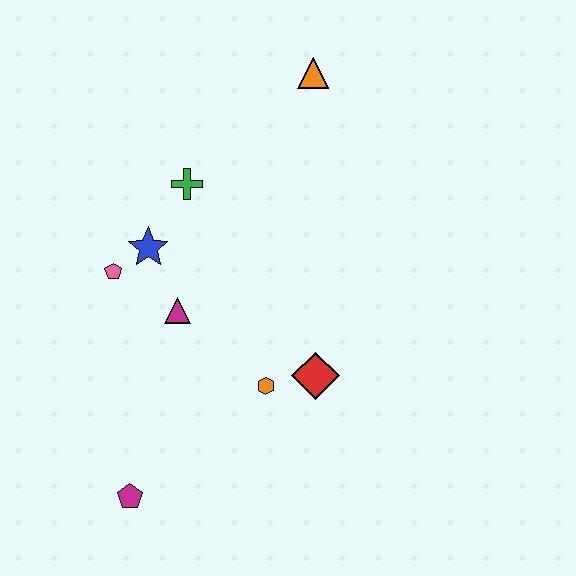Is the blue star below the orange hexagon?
No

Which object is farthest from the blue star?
The magenta pentagon is farthest from the blue star.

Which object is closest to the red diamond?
The orange hexagon is closest to the red diamond.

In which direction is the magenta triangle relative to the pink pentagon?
The magenta triangle is to the right of the pink pentagon.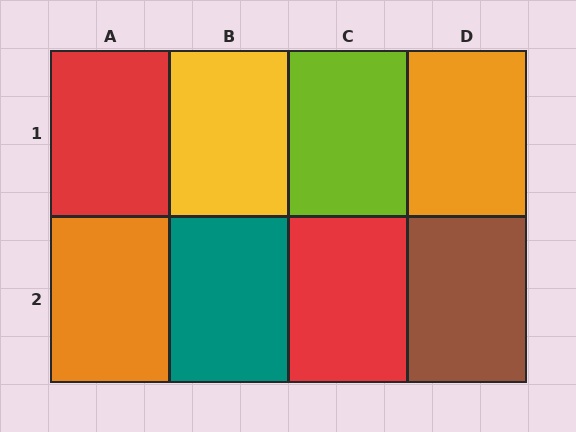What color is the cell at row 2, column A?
Orange.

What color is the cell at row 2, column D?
Brown.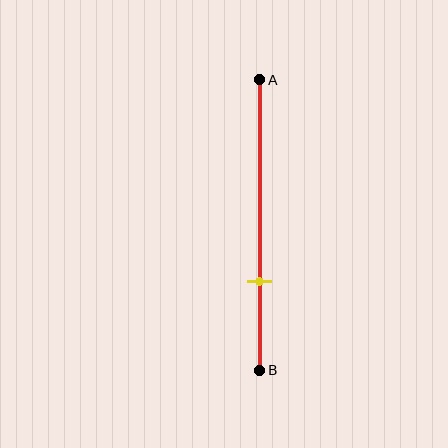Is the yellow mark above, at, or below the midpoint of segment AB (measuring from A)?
The yellow mark is below the midpoint of segment AB.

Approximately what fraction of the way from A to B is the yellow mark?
The yellow mark is approximately 70% of the way from A to B.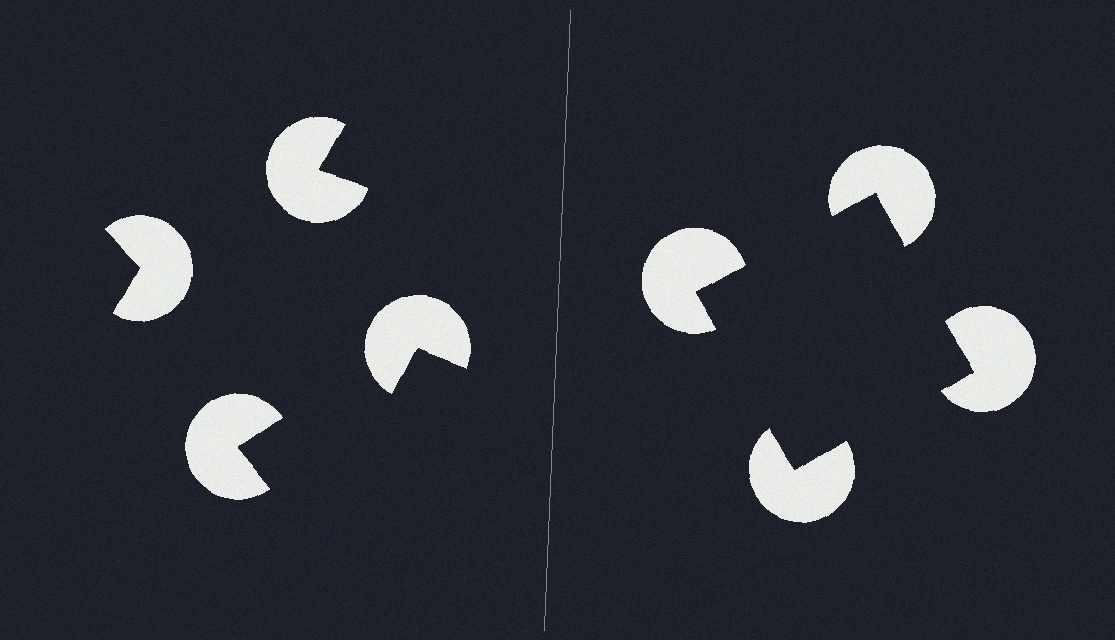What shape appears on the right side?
An illusory square.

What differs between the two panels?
The pac-man discs are positioned identically on both sides; only the wedge orientations differ. On the right they align to a square; on the left they are misaligned.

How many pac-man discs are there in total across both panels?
8 — 4 on each side.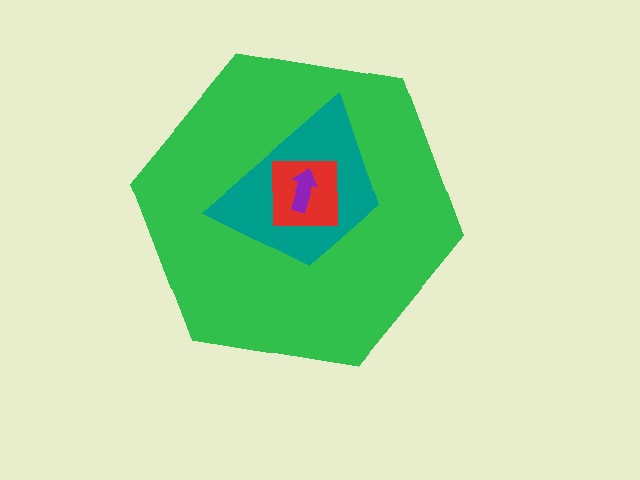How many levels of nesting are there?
4.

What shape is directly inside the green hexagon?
The teal trapezoid.